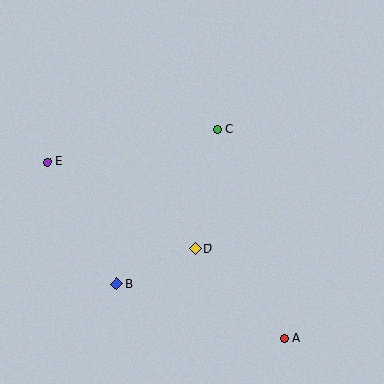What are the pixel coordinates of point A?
Point A is at (284, 339).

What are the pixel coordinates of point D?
Point D is at (195, 249).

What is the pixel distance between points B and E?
The distance between B and E is 141 pixels.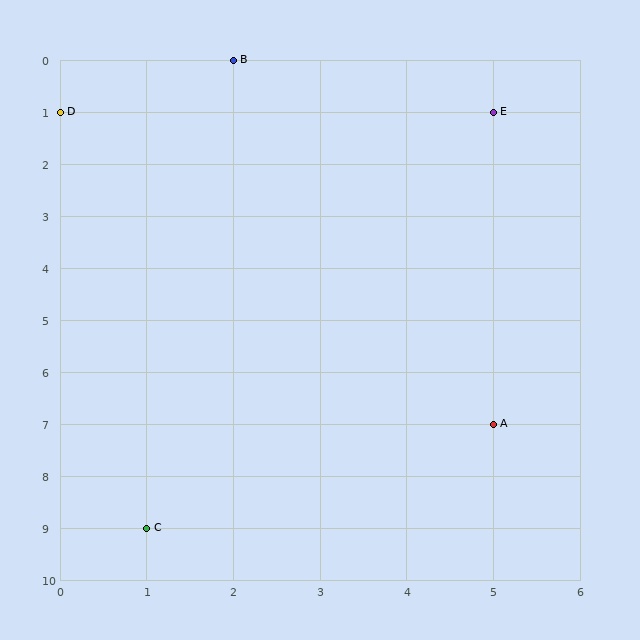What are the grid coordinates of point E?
Point E is at grid coordinates (5, 1).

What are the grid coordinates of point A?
Point A is at grid coordinates (5, 7).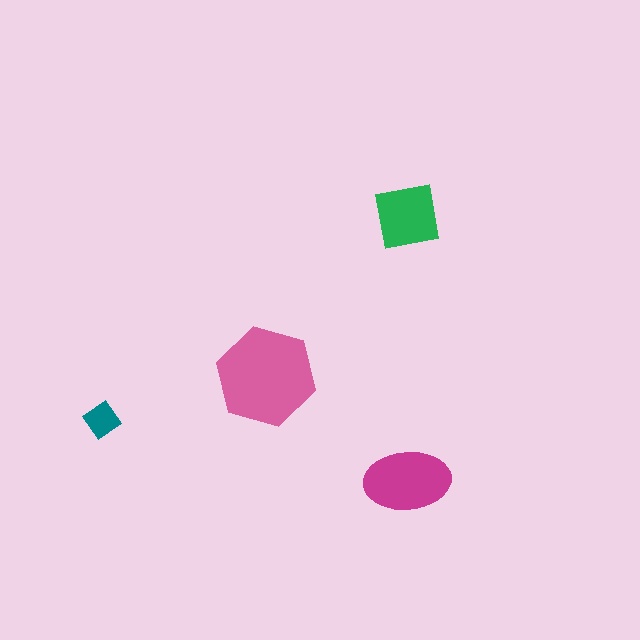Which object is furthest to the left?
The teal diamond is leftmost.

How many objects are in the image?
There are 4 objects in the image.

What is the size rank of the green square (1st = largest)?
3rd.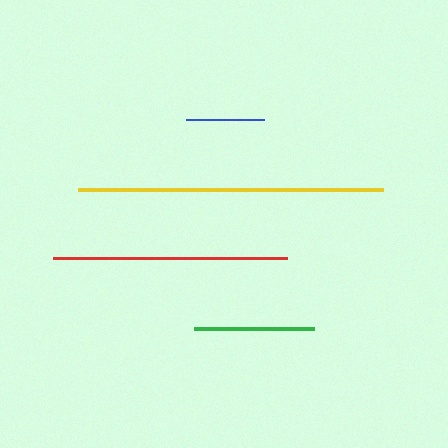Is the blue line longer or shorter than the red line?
The red line is longer than the blue line.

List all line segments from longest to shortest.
From longest to shortest: yellow, red, green, blue.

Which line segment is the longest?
The yellow line is the longest at approximately 305 pixels.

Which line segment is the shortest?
The blue line is the shortest at approximately 78 pixels.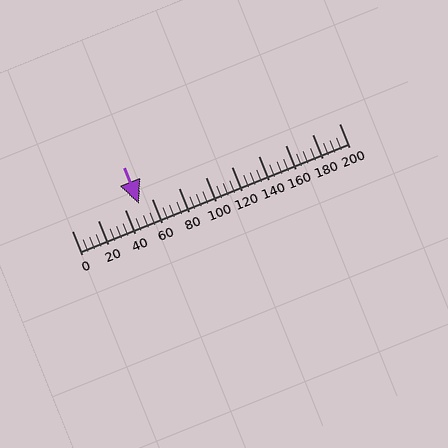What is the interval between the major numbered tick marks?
The major tick marks are spaced 20 units apart.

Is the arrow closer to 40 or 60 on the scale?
The arrow is closer to 60.